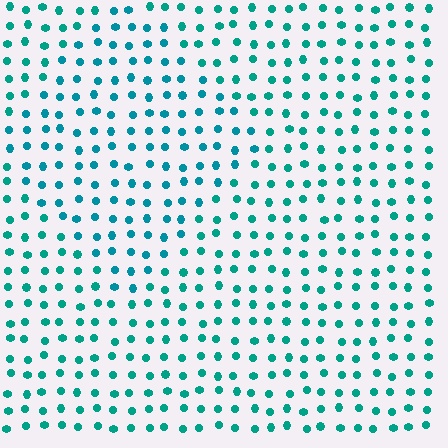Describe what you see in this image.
The image is filled with small teal elements in a uniform arrangement. A diamond-shaped region is visible where the elements are tinted to a slightly different hue, forming a subtle color boundary.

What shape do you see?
I see a diamond.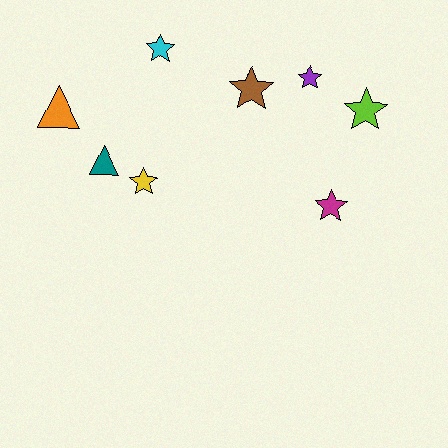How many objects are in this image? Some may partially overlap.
There are 8 objects.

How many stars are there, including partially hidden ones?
There are 6 stars.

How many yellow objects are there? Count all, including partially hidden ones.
There is 1 yellow object.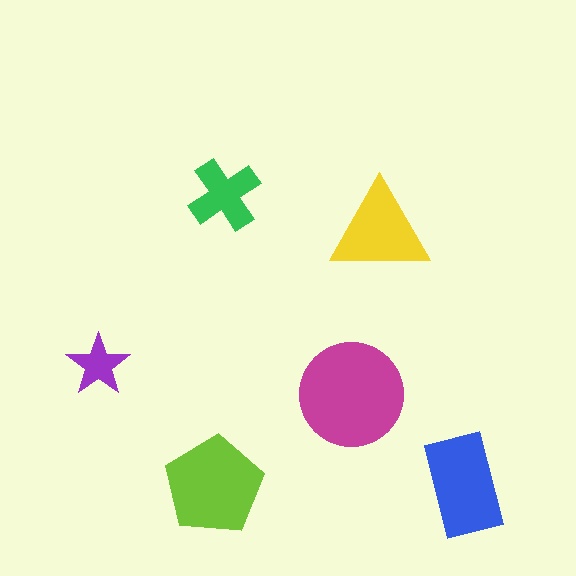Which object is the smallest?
The purple star.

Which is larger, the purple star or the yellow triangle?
The yellow triangle.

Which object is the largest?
The magenta circle.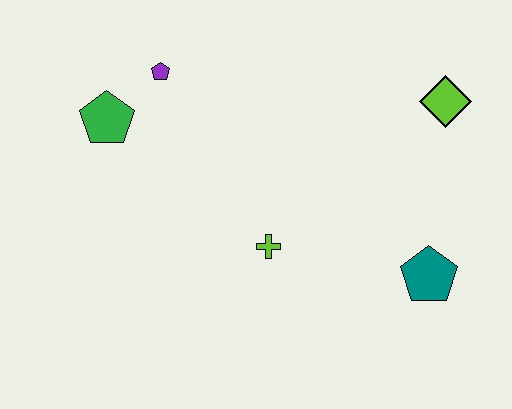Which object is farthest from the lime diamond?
The green pentagon is farthest from the lime diamond.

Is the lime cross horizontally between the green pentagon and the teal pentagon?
Yes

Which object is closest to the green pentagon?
The purple pentagon is closest to the green pentagon.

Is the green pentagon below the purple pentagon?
Yes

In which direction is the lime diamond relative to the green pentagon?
The lime diamond is to the right of the green pentagon.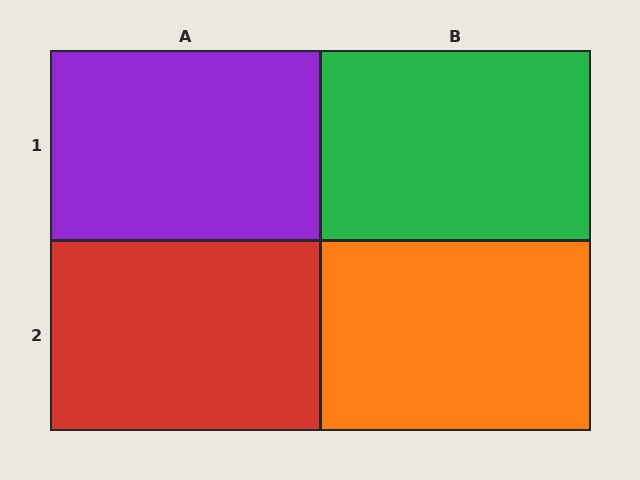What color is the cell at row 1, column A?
Purple.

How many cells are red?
1 cell is red.